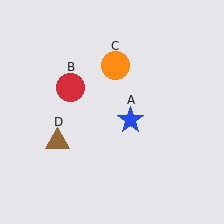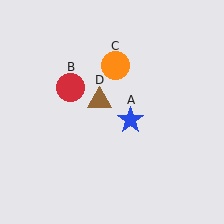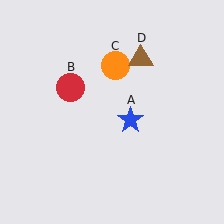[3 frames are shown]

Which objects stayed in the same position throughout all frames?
Blue star (object A) and red circle (object B) and orange circle (object C) remained stationary.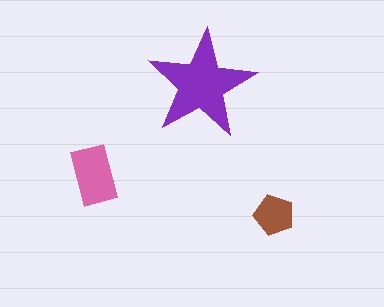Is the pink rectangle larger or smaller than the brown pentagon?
Larger.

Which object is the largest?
The purple star.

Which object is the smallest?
The brown pentagon.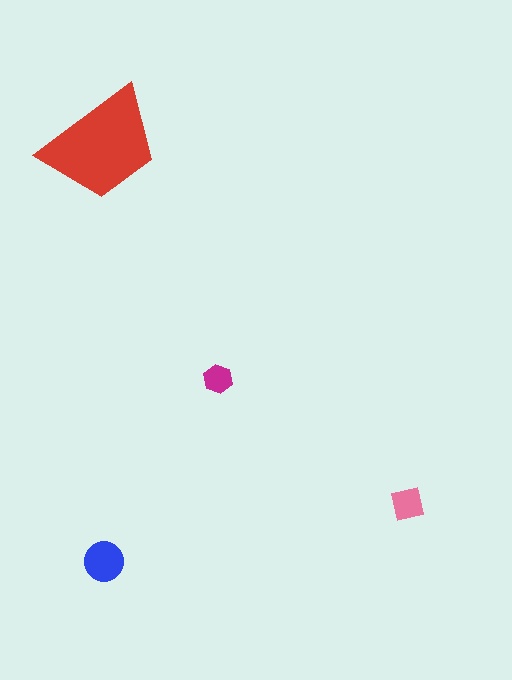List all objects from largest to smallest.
The red trapezoid, the blue circle, the pink square, the magenta hexagon.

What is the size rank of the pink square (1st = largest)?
3rd.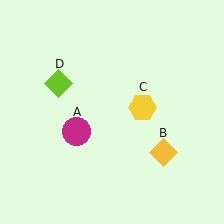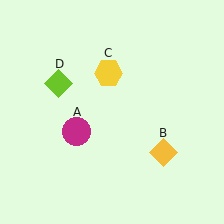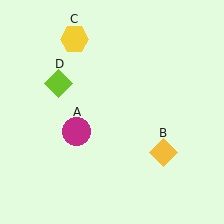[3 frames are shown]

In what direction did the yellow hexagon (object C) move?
The yellow hexagon (object C) moved up and to the left.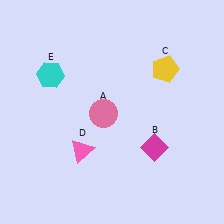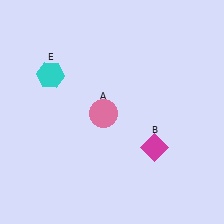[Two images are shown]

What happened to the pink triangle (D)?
The pink triangle (D) was removed in Image 2. It was in the bottom-left area of Image 1.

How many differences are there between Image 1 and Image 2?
There are 2 differences between the two images.